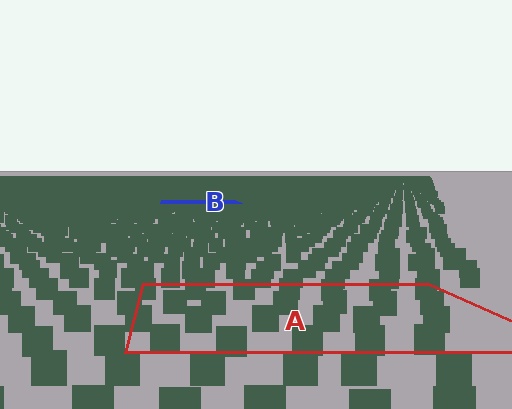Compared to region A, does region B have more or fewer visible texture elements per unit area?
Region B has more texture elements per unit area — they are packed more densely because it is farther away.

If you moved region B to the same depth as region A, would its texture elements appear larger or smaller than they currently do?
They would appear larger. At a closer depth, the same texture elements are projected at a bigger on-screen size.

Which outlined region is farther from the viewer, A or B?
Region B is farther from the viewer — the texture elements inside it appear smaller and more densely packed.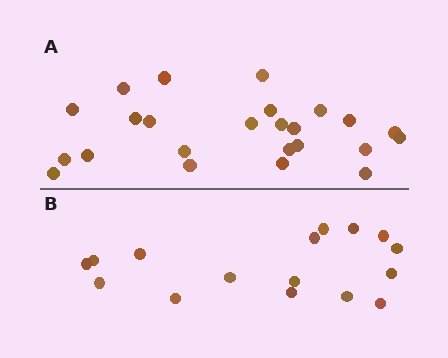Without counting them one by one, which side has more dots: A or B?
Region A (the top region) has more dots.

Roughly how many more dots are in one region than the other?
Region A has roughly 8 or so more dots than region B.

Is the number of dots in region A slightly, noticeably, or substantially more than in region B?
Region A has substantially more. The ratio is roughly 1.5 to 1.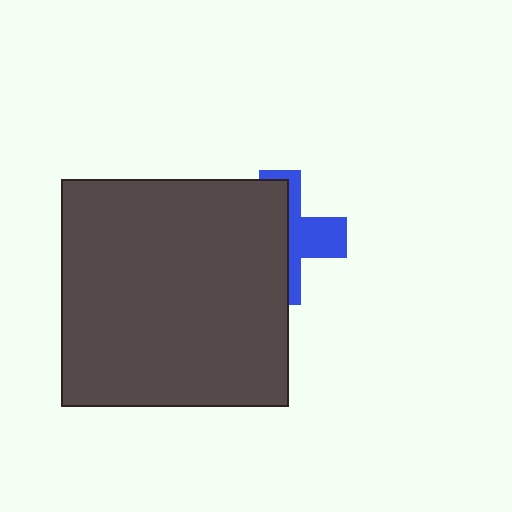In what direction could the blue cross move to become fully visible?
The blue cross could move right. That would shift it out from behind the dark gray square entirely.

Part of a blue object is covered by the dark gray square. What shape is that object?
It is a cross.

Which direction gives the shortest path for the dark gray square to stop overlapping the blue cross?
Moving left gives the shortest separation.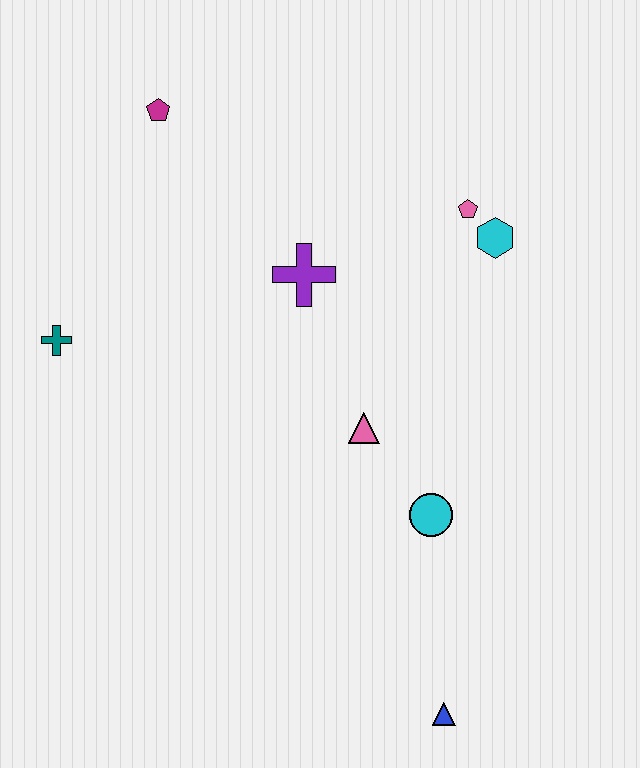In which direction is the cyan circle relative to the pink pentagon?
The cyan circle is below the pink pentagon.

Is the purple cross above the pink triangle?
Yes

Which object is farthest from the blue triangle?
The magenta pentagon is farthest from the blue triangle.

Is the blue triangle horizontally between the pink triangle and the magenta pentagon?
No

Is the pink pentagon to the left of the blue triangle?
No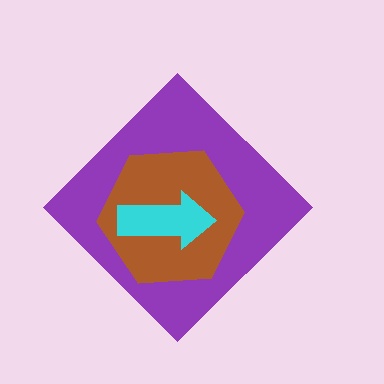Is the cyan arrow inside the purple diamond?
Yes.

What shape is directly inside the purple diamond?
The brown hexagon.